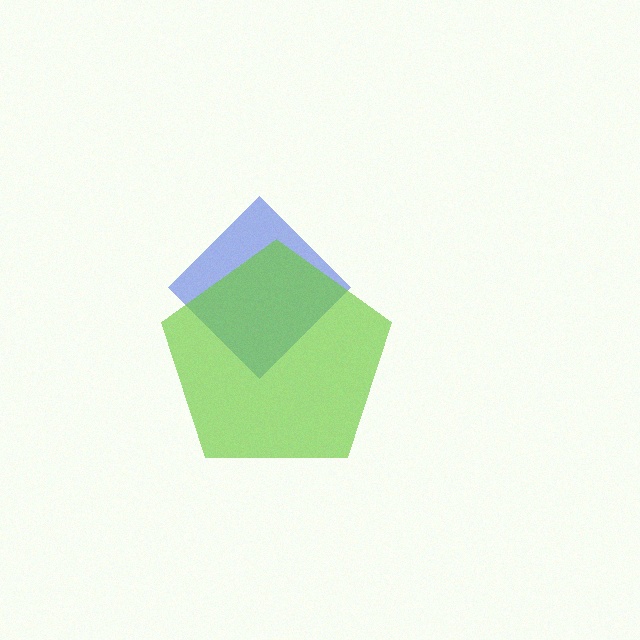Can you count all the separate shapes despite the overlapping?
Yes, there are 2 separate shapes.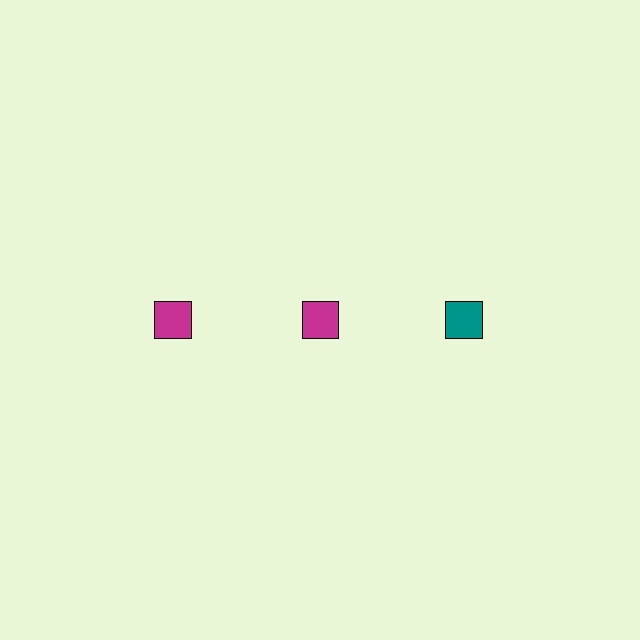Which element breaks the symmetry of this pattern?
The teal square in the top row, center column breaks the symmetry. All other shapes are magenta squares.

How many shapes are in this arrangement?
There are 3 shapes arranged in a grid pattern.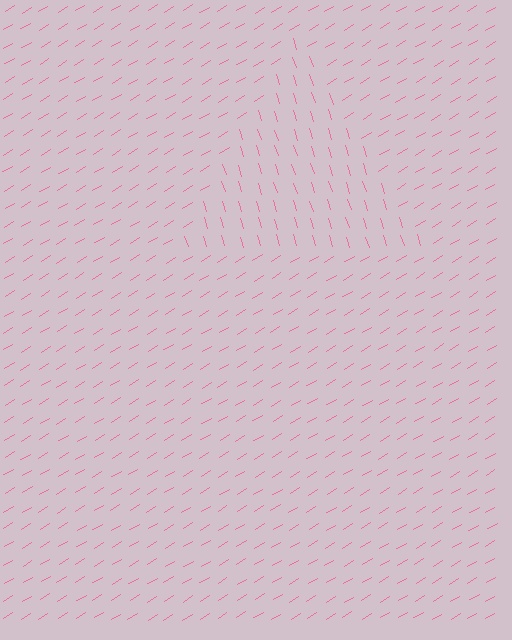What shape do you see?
I see a triangle.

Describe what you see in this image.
The image is filled with small pink line segments. A triangle region in the image has lines oriented differently from the surrounding lines, creating a visible texture boundary.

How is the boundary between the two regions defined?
The boundary is defined purely by a change in line orientation (approximately 76 degrees difference). All lines are the same color and thickness.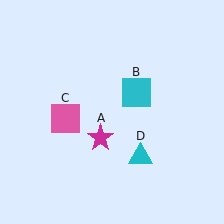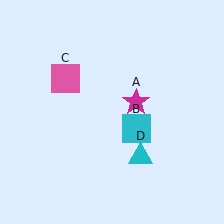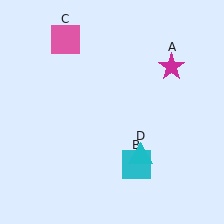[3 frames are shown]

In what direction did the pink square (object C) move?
The pink square (object C) moved up.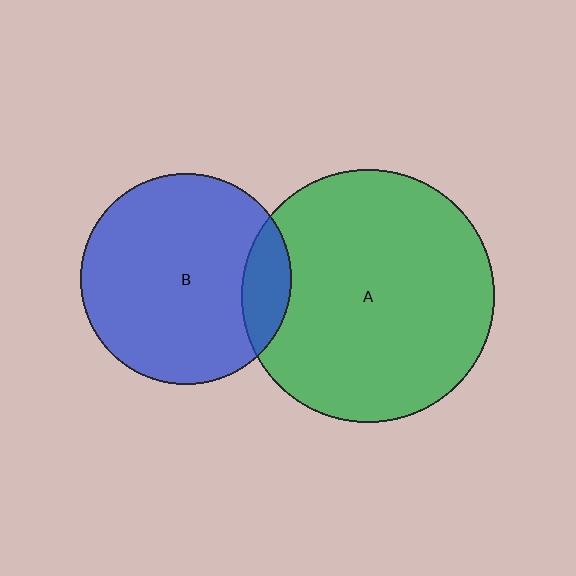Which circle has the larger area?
Circle A (green).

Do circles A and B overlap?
Yes.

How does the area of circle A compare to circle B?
Approximately 1.4 times.